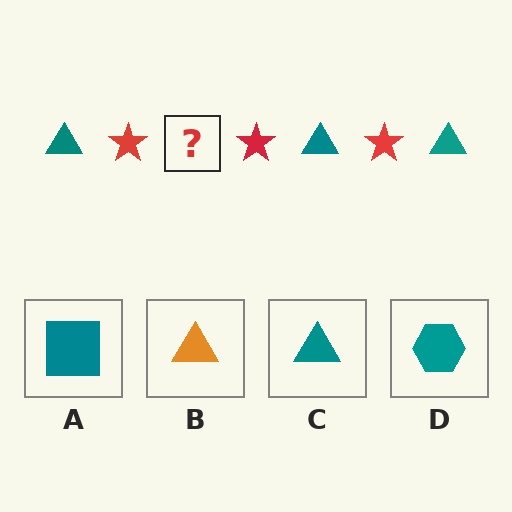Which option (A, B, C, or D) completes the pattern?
C.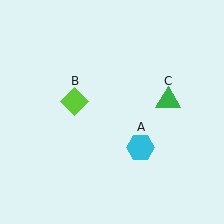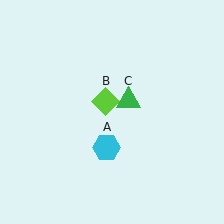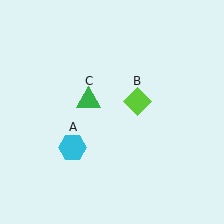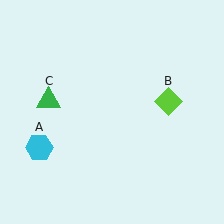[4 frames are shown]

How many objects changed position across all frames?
3 objects changed position: cyan hexagon (object A), lime diamond (object B), green triangle (object C).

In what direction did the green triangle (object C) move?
The green triangle (object C) moved left.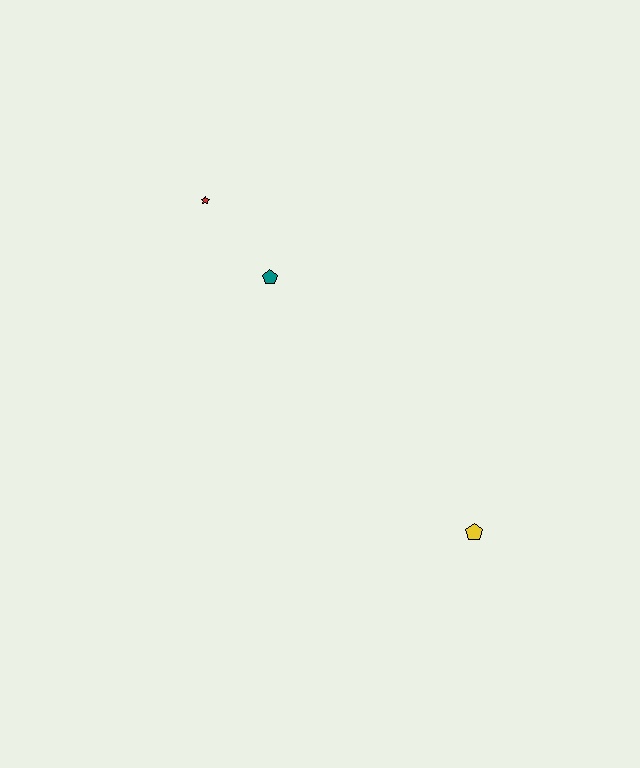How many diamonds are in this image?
There are no diamonds.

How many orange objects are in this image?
There are no orange objects.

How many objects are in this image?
There are 3 objects.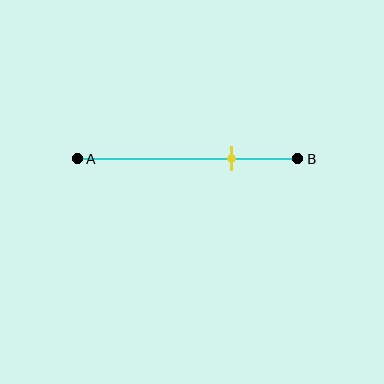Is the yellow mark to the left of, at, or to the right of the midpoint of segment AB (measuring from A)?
The yellow mark is to the right of the midpoint of segment AB.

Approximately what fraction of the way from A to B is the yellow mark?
The yellow mark is approximately 70% of the way from A to B.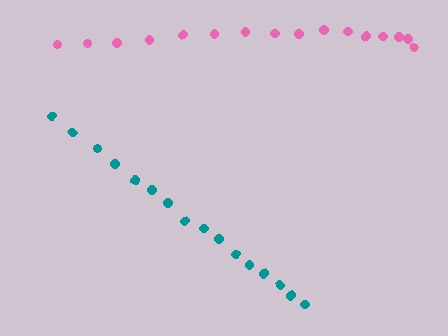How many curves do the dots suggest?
There are 2 distinct paths.